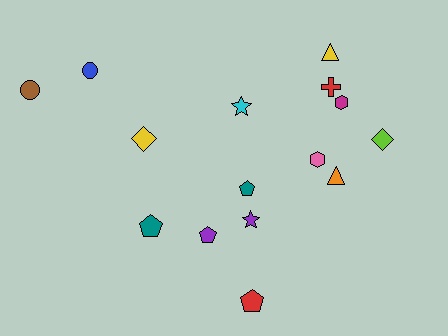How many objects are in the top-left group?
There are 3 objects.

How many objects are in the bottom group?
There are 5 objects.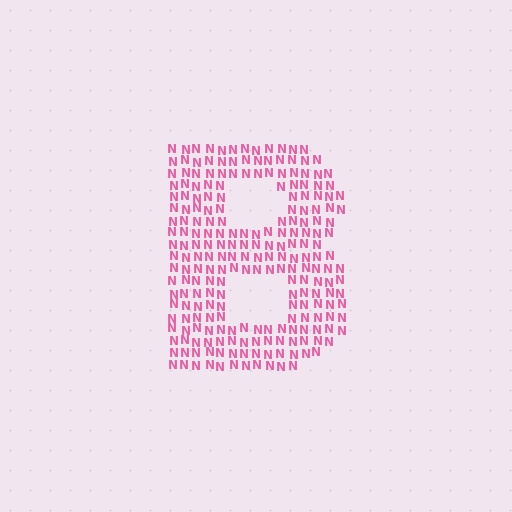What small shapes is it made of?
It is made of small letter N's.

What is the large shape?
The large shape is the letter B.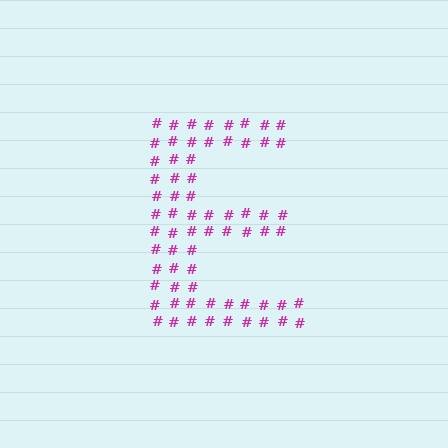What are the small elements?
The small elements are hash symbols.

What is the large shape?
The large shape is the letter E.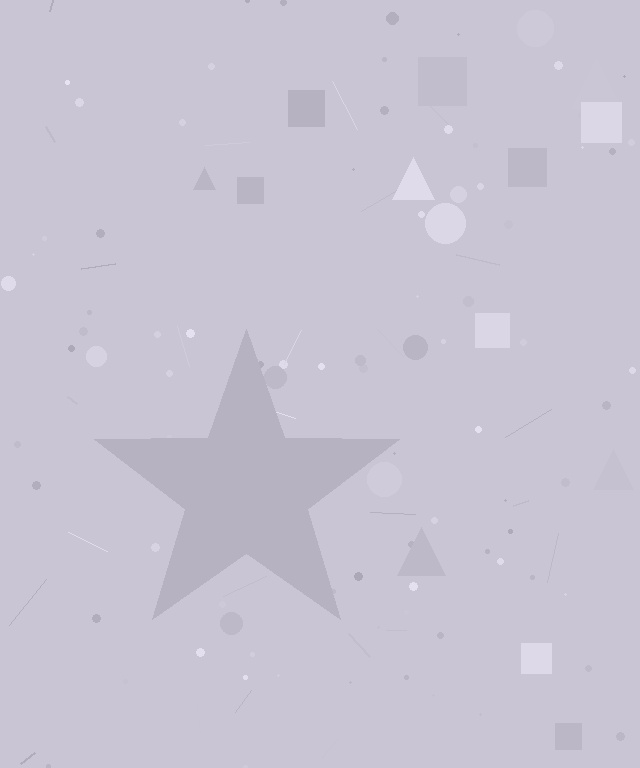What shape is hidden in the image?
A star is hidden in the image.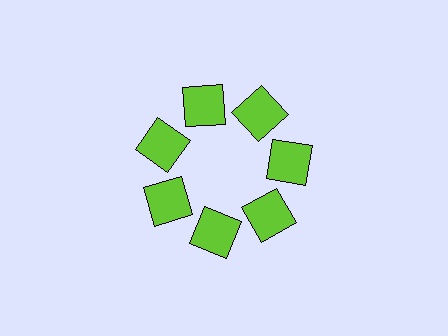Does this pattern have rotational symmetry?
Yes, this pattern has 7-fold rotational symmetry. It looks the same after rotating 51 degrees around the center.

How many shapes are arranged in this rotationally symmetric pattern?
There are 7 shapes, arranged in 7 groups of 1.